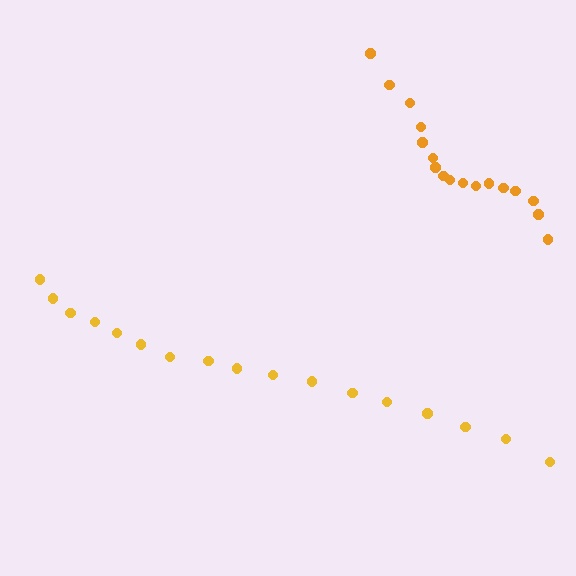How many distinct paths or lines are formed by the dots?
There are 2 distinct paths.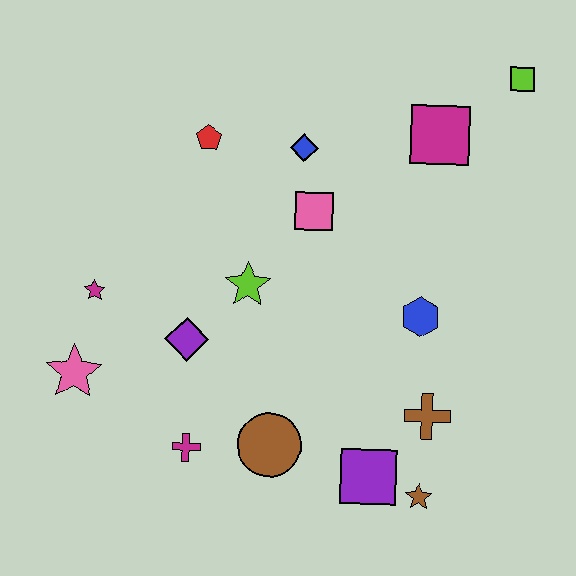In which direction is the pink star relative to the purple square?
The pink star is to the left of the purple square.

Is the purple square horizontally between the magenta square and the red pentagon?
Yes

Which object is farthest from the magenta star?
The lime square is farthest from the magenta star.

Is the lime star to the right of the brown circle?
No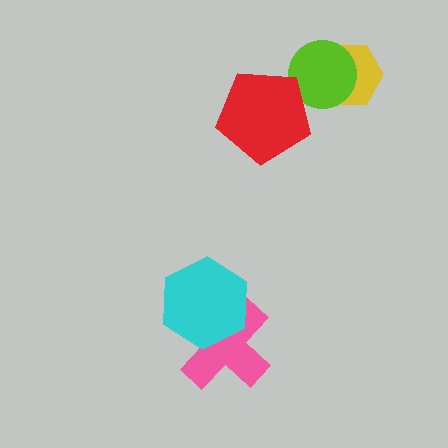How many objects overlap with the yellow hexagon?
1 object overlaps with the yellow hexagon.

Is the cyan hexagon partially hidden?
No, no other shape covers it.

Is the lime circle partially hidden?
Yes, it is partially covered by another shape.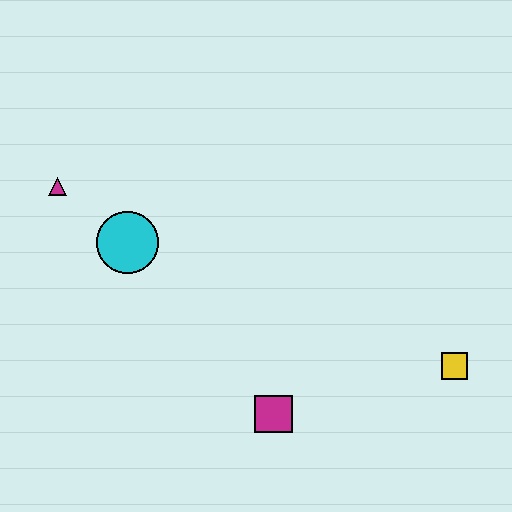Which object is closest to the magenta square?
The yellow square is closest to the magenta square.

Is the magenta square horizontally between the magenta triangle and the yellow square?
Yes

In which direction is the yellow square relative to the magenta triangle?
The yellow square is to the right of the magenta triangle.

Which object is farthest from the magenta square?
The magenta triangle is farthest from the magenta square.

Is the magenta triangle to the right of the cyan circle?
No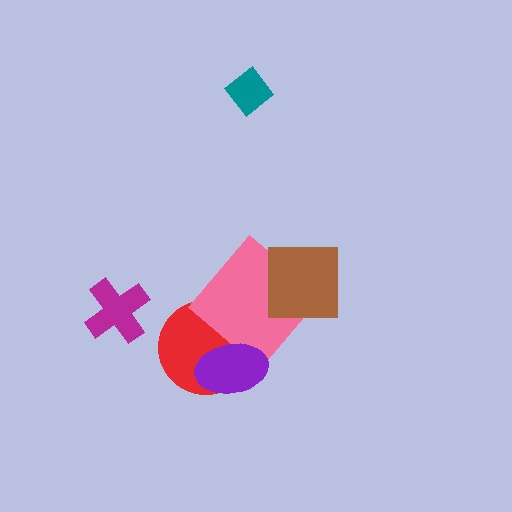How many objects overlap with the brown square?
1 object overlaps with the brown square.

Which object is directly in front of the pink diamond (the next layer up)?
The purple ellipse is directly in front of the pink diamond.